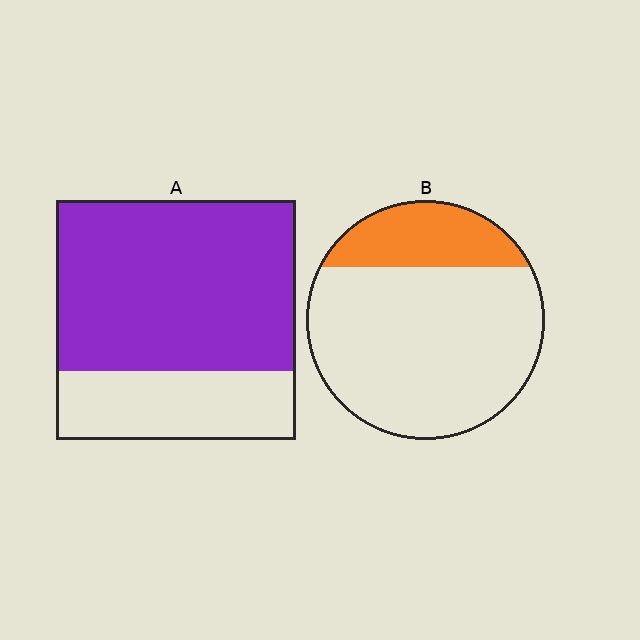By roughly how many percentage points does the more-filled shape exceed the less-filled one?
By roughly 50 percentage points (A over B).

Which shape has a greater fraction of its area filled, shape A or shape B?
Shape A.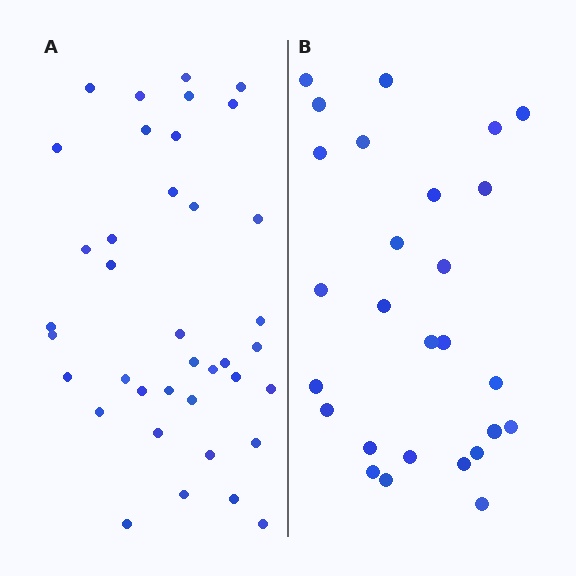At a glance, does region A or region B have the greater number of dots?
Region A (the left region) has more dots.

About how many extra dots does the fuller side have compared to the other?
Region A has roughly 12 or so more dots than region B.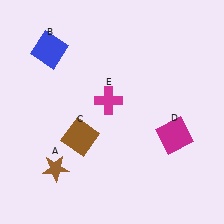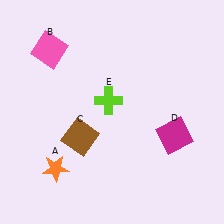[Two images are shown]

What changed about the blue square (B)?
In Image 1, B is blue. In Image 2, it changed to pink.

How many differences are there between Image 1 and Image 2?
There are 3 differences between the two images.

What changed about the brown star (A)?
In Image 1, A is brown. In Image 2, it changed to orange.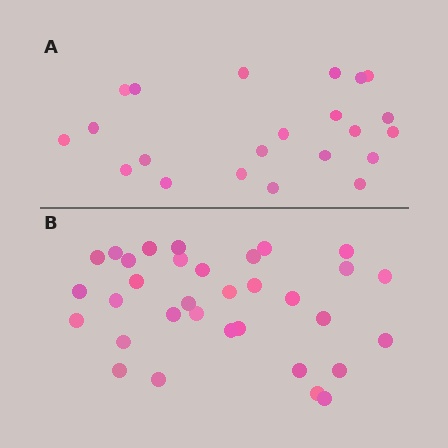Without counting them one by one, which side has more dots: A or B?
Region B (the bottom region) has more dots.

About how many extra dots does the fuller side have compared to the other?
Region B has roughly 12 or so more dots than region A.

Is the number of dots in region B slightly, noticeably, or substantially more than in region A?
Region B has substantially more. The ratio is roughly 1.5 to 1.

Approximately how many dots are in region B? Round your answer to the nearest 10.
About 30 dots. (The exact count is 33, which rounds to 30.)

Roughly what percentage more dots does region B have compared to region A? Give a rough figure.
About 50% more.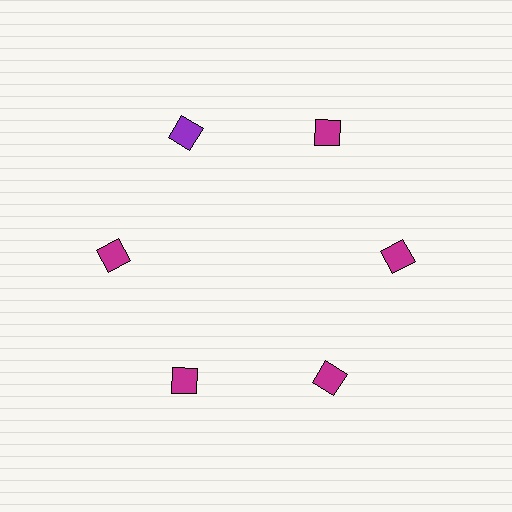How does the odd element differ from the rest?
It has a different color: purple instead of magenta.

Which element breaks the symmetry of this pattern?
The purple diamond at roughly the 11 o'clock position breaks the symmetry. All other shapes are magenta diamonds.